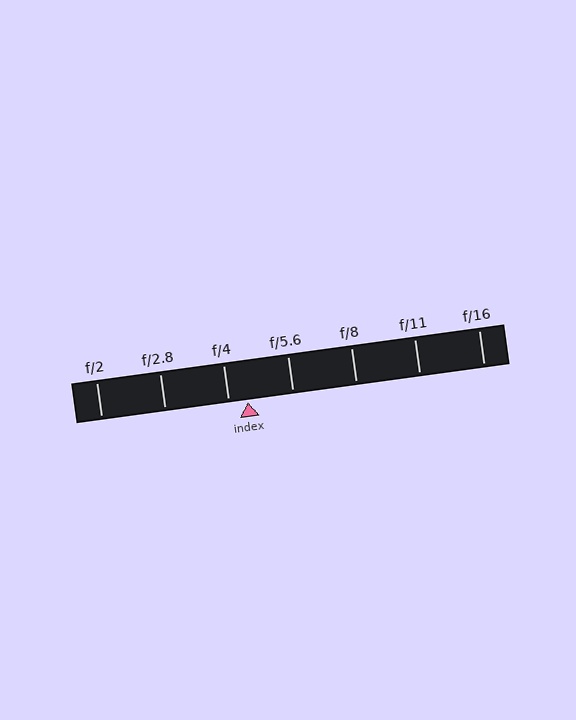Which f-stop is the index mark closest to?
The index mark is closest to f/4.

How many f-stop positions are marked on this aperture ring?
There are 7 f-stop positions marked.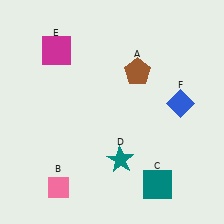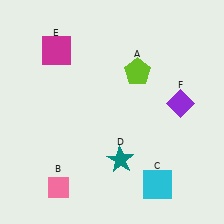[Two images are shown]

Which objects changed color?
A changed from brown to lime. C changed from teal to cyan. F changed from blue to purple.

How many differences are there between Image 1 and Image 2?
There are 3 differences between the two images.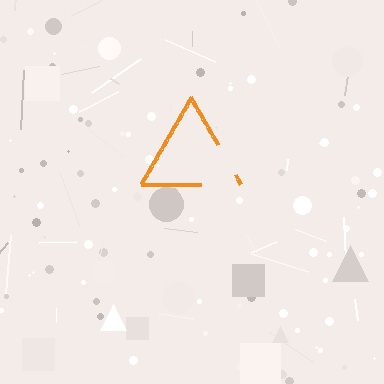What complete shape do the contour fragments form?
The contour fragments form a triangle.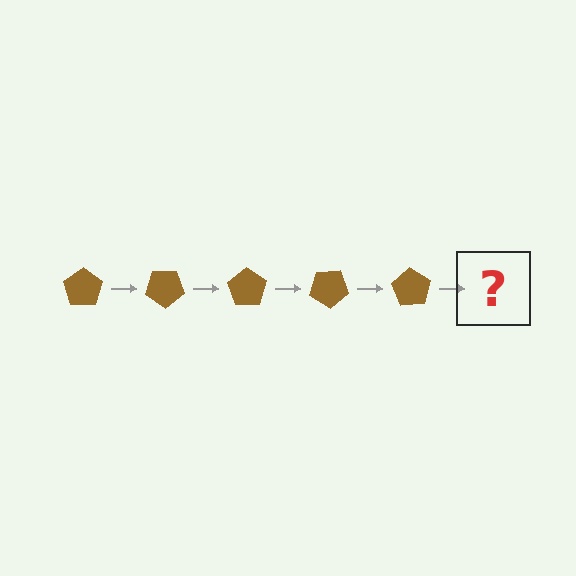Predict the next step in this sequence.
The next step is a brown pentagon rotated 175 degrees.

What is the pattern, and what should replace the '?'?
The pattern is that the pentagon rotates 35 degrees each step. The '?' should be a brown pentagon rotated 175 degrees.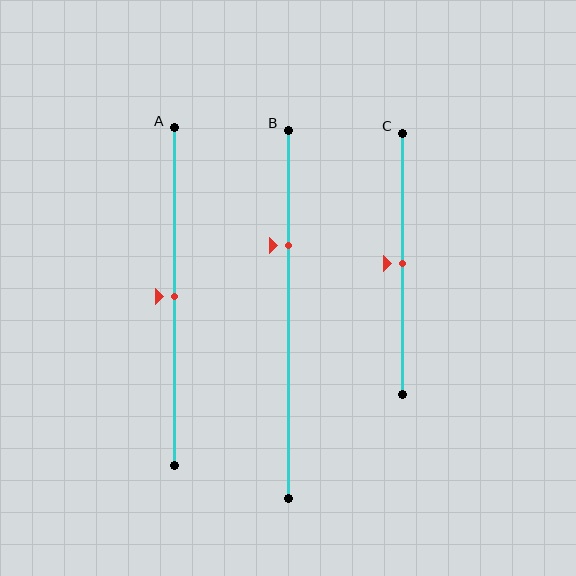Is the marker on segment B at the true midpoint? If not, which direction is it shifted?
No, the marker on segment B is shifted upward by about 19% of the segment length.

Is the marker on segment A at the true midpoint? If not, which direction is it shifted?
Yes, the marker on segment A is at the true midpoint.